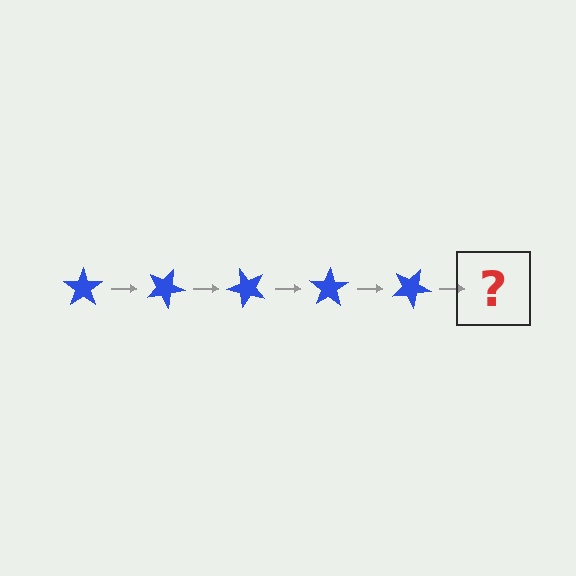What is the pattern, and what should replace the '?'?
The pattern is that the star rotates 25 degrees each step. The '?' should be a blue star rotated 125 degrees.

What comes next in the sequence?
The next element should be a blue star rotated 125 degrees.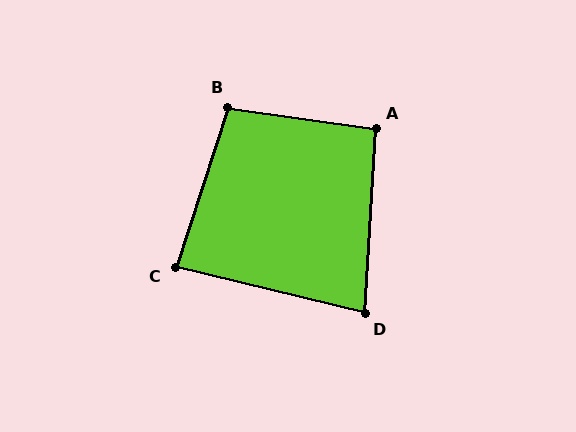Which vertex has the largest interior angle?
B, at approximately 100 degrees.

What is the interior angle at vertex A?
Approximately 95 degrees (approximately right).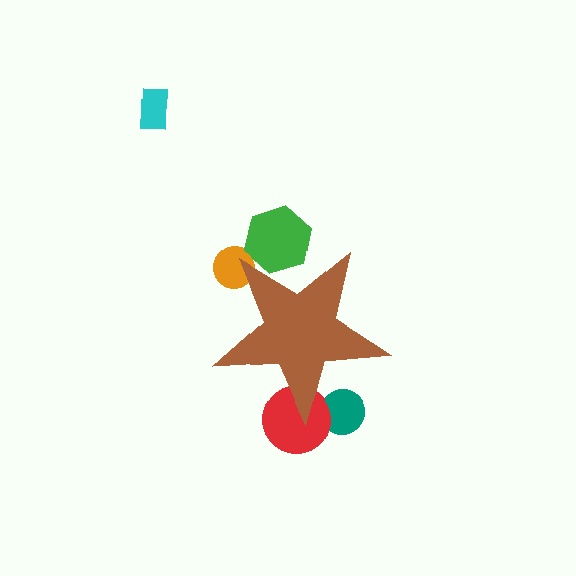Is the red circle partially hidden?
Yes, the red circle is partially hidden behind the brown star.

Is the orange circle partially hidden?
Yes, the orange circle is partially hidden behind the brown star.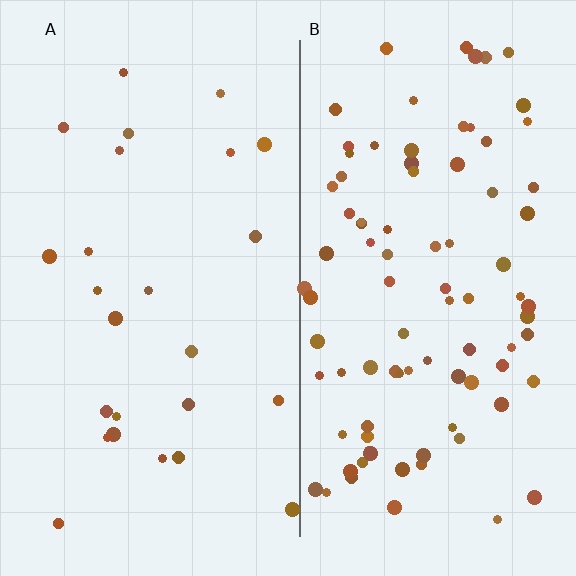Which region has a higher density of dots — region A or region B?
B (the right).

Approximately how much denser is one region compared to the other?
Approximately 3.6× — region B over region A.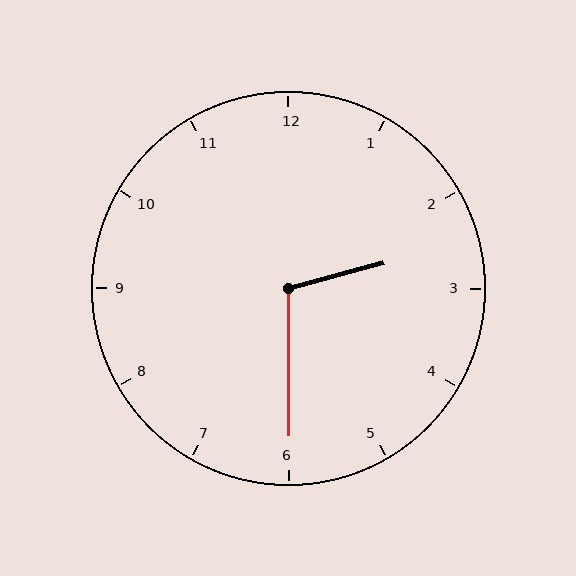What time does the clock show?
2:30.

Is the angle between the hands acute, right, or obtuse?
It is obtuse.